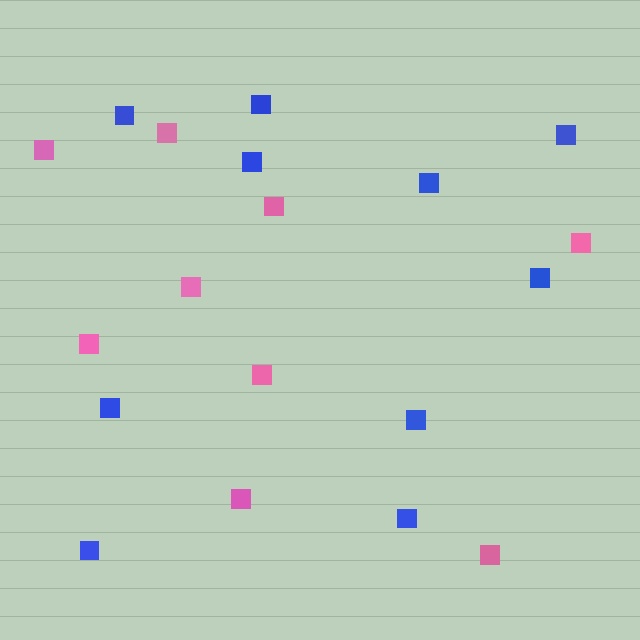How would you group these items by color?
There are 2 groups: one group of blue squares (10) and one group of pink squares (9).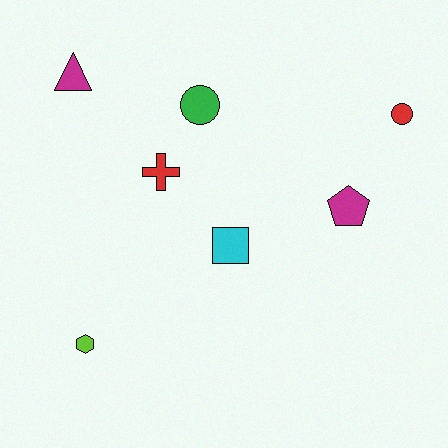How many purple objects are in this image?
There are no purple objects.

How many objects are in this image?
There are 7 objects.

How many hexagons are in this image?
There is 1 hexagon.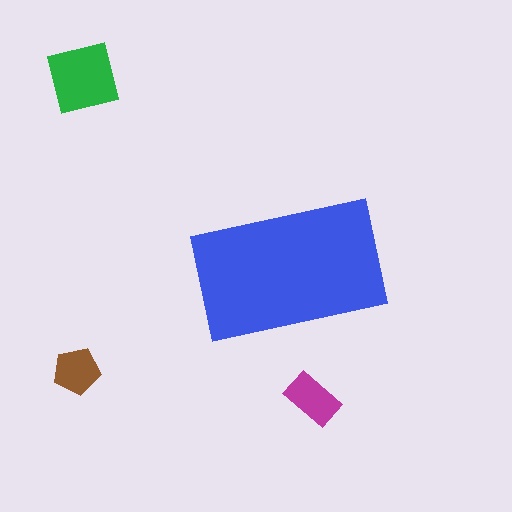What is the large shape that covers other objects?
A blue rectangle.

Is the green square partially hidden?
No, the green square is fully visible.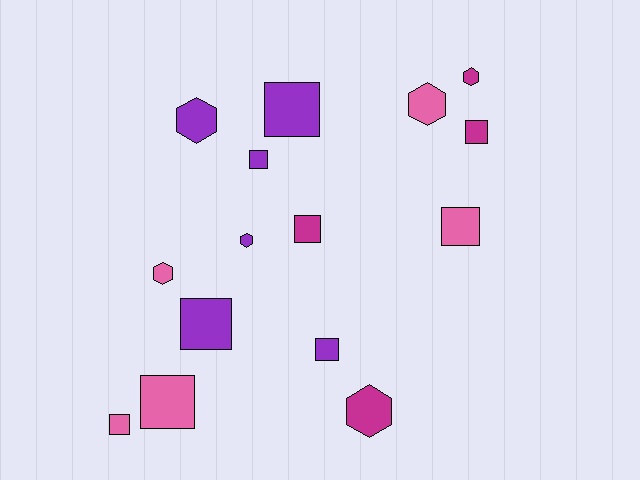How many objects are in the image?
There are 15 objects.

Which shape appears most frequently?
Square, with 9 objects.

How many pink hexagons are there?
There are 2 pink hexagons.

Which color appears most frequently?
Purple, with 6 objects.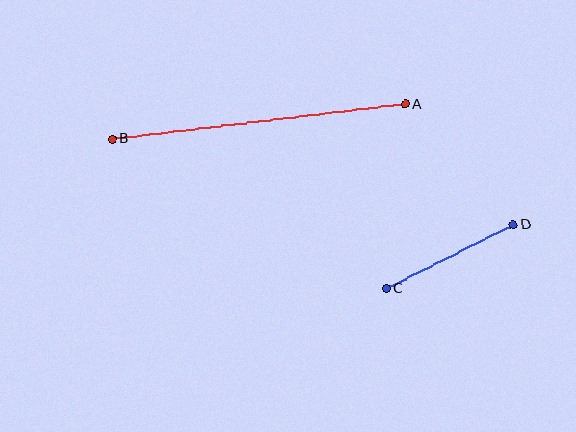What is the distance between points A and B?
The distance is approximately 295 pixels.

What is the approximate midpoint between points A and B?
The midpoint is at approximately (259, 121) pixels.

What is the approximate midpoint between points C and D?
The midpoint is at approximately (450, 257) pixels.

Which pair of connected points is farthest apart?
Points A and B are farthest apart.